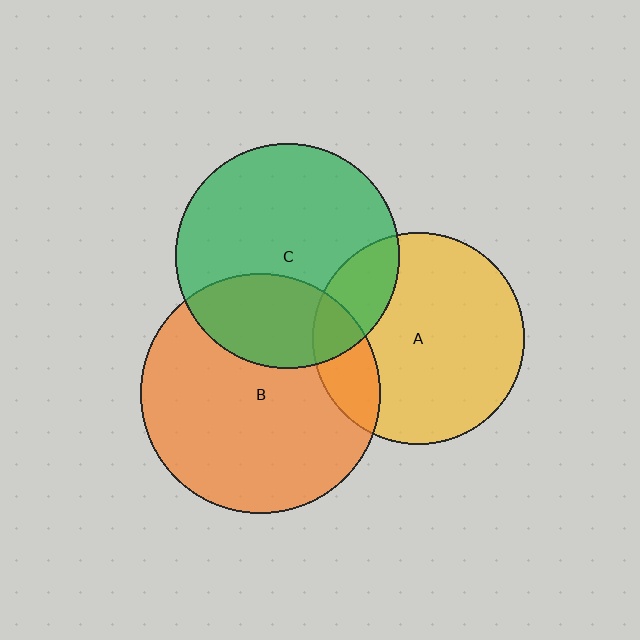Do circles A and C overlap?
Yes.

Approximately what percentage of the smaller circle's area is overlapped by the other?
Approximately 20%.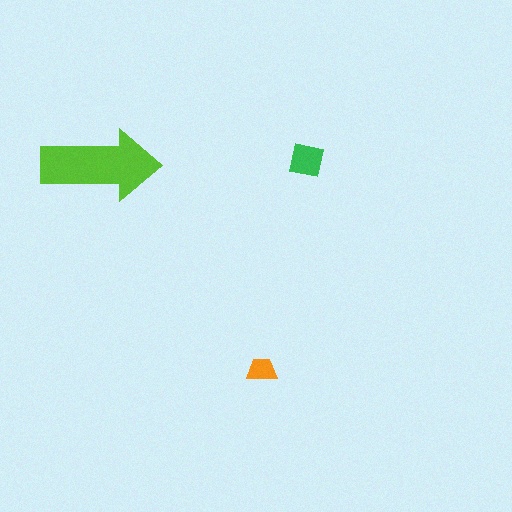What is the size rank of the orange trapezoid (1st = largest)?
3rd.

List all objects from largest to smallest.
The lime arrow, the green square, the orange trapezoid.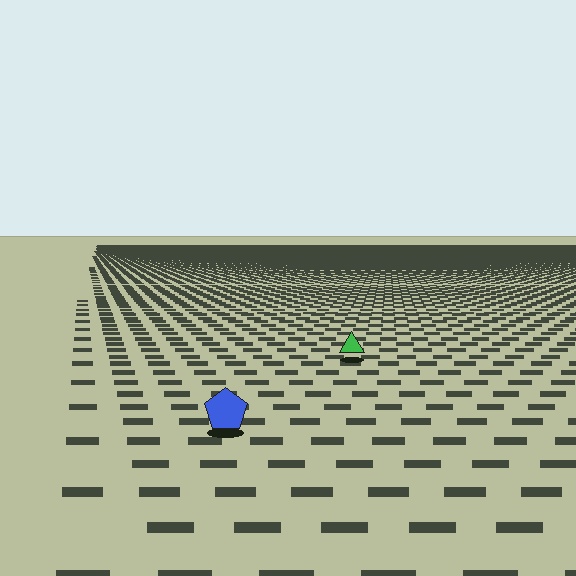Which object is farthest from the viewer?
The green triangle is farthest from the viewer. It appears smaller and the ground texture around it is denser.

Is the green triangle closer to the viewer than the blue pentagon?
No. The blue pentagon is closer — you can tell from the texture gradient: the ground texture is coarser near it.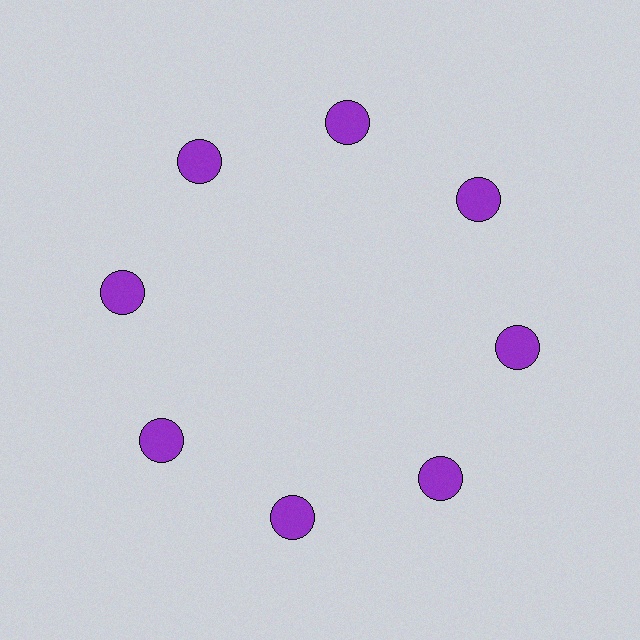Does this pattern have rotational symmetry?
Yes, this pattern has 8-fold rotational symmetry. It looks the same after rotating 45 degrees around the center.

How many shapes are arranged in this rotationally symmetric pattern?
There are 8 shapes, arranged in 8 groups of 1.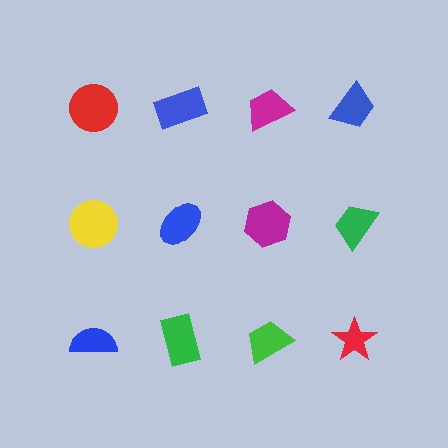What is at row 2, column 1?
A yellow circle.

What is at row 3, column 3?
A green trapezoid.